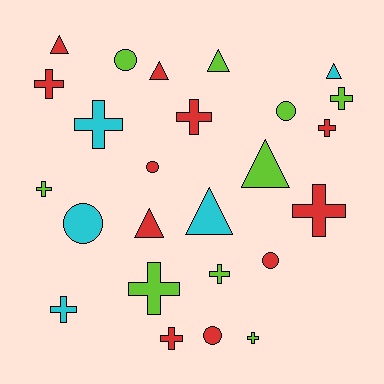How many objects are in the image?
There are 25 objects.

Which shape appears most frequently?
Cross, with 12 objects.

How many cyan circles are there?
There is 1 cyan circle.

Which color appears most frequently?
Red, with 11 objects.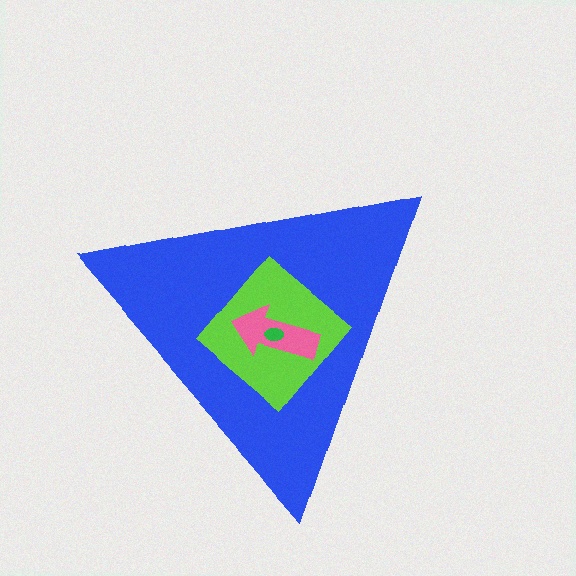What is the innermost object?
The green ellipse.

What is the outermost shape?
The blue triangle.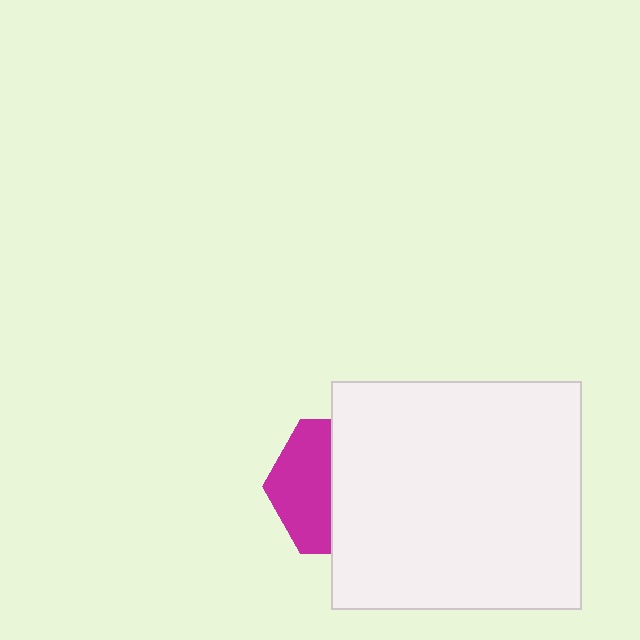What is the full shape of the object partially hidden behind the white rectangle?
The partially hidden object is a magenta hexagon.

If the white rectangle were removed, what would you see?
You would see the complete magenta hexagon.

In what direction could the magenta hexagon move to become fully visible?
The magenta hexagon could move left. That would shift it out from behind the white rectangle entirely.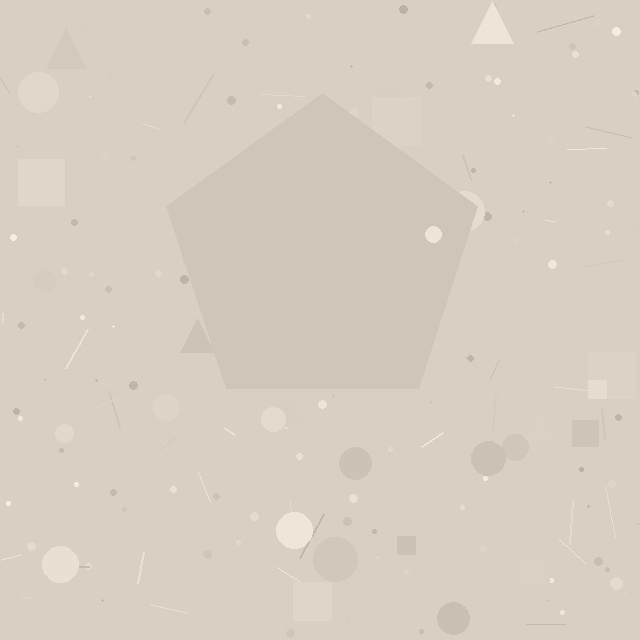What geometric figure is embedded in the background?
A pentagon is embedded in the background.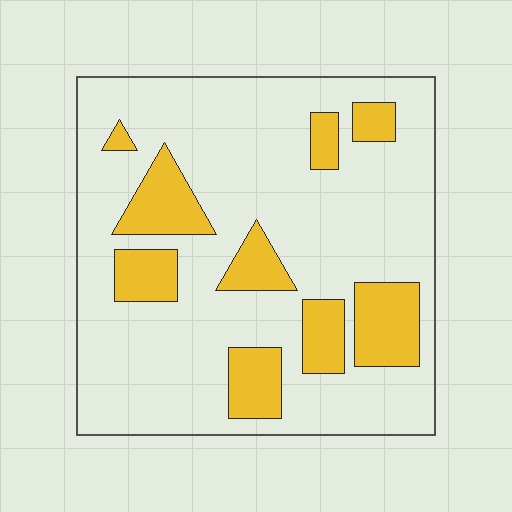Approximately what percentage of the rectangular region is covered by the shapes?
Approximately 20%.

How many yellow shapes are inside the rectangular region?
9.